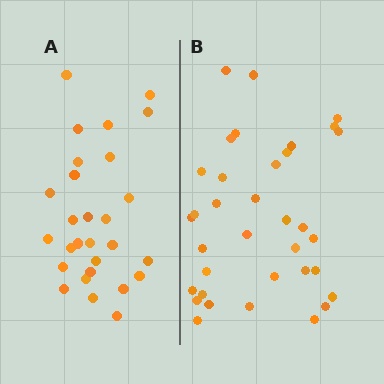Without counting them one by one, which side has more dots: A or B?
Region B (the right region) has more dots.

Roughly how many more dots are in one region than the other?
Region B has roughly 8 or so more dots than region A.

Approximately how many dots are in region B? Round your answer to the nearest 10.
About 40 dots. (The exact count is 35, which rounds to 40.)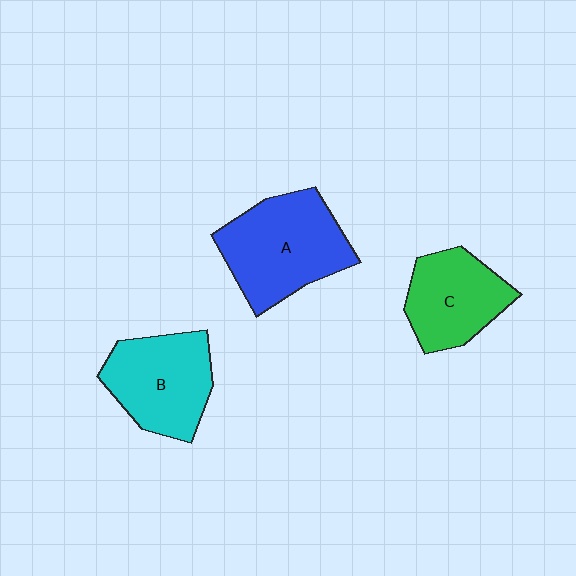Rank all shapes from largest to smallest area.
From largest to smallest: A (blue), B (cyan), C (green).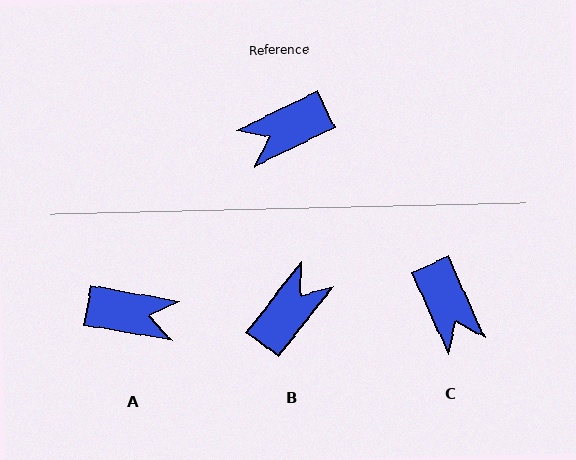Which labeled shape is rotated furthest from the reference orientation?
B, about 154 degrees away.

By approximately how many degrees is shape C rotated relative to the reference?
Approximately 88 degrees counter-clockwise.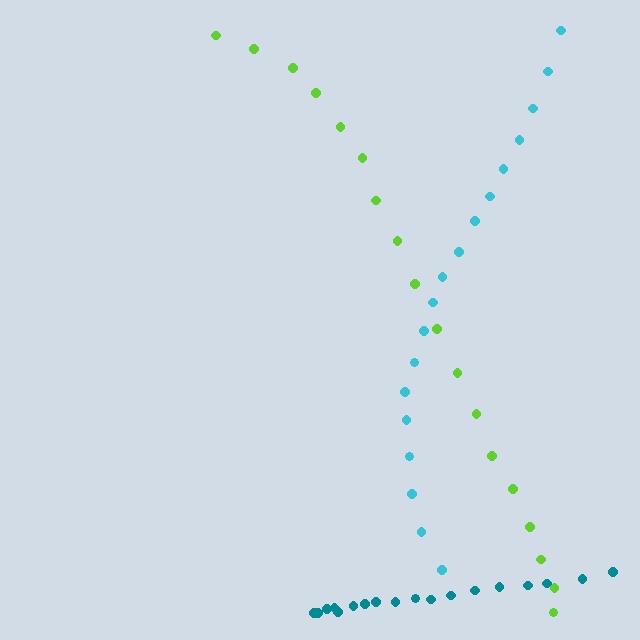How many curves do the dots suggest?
There are 3 distinct paths.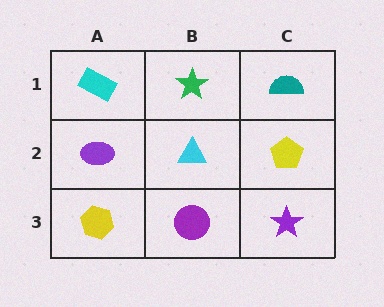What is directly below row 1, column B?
A cyan triangle.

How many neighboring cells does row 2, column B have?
4.